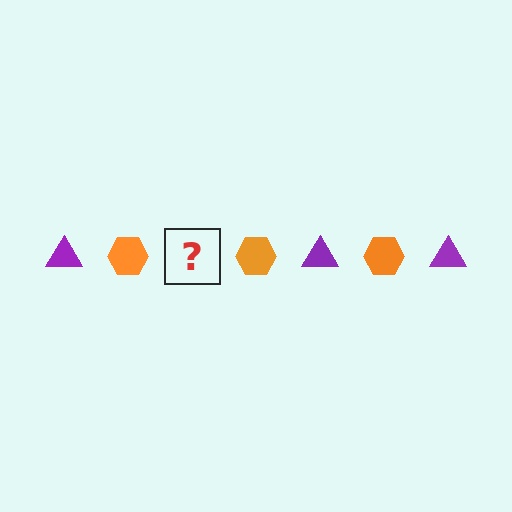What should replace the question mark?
The question mark should be replaced with a purple triangle.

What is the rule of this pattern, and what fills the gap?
The rule is that the pattern alternates between purple triangle and orange hexagon. The gap should be filled with a purple triangle.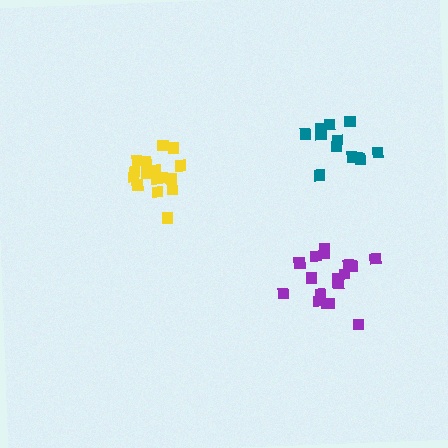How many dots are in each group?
Group 1: 16 dots, Group 2: 17 dots, Group 3: 12 dots (45 total).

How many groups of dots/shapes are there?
There are 3 groups.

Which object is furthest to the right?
The teal cluster is rightmost.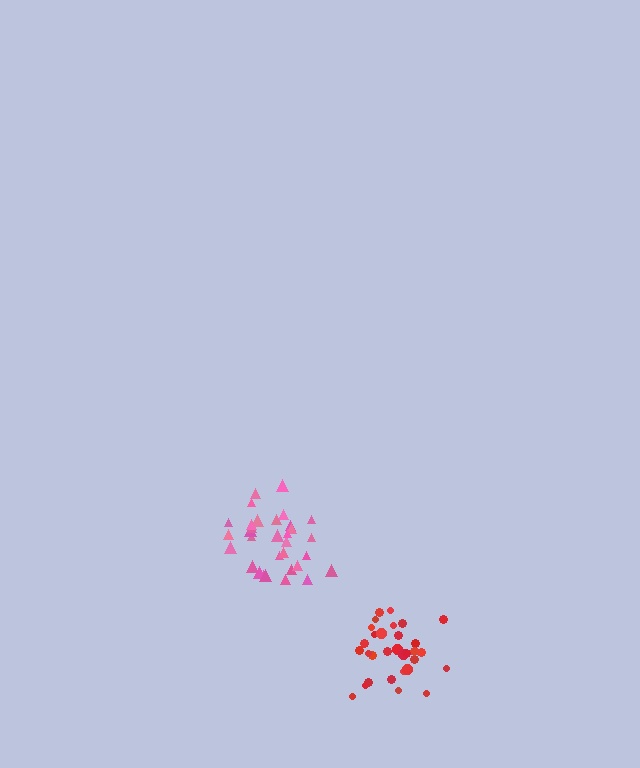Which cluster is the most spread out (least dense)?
Pink.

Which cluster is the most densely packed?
Red.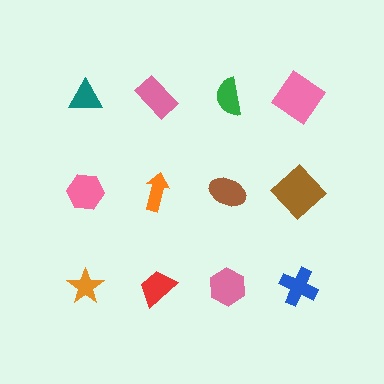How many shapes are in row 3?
4 shapes.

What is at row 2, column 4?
A brown diamond.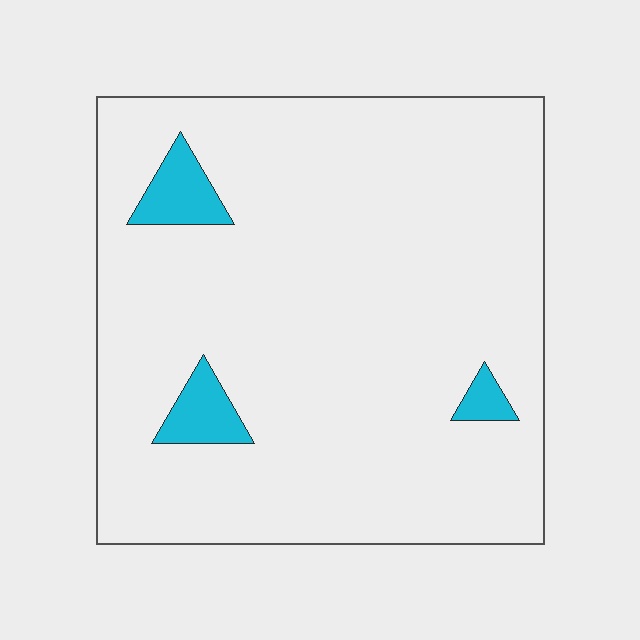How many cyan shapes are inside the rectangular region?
3.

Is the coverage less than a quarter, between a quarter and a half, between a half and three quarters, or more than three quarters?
Less than a quarter.